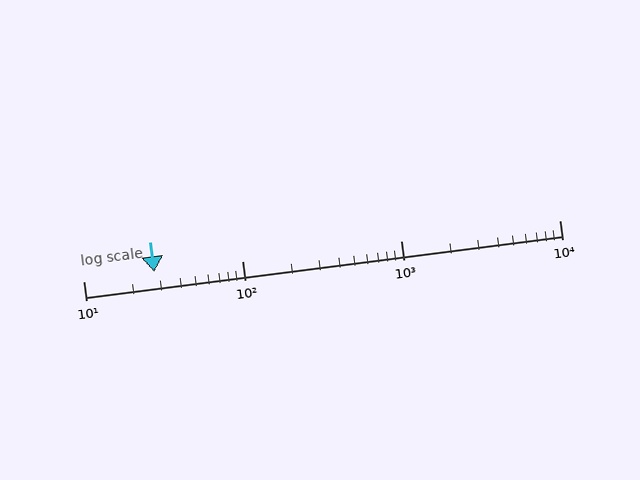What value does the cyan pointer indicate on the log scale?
The pointer indicates approximately 28.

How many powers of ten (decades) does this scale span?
The scale spans 3 decades, from 10 to 10000.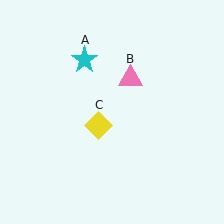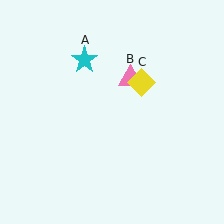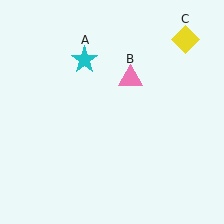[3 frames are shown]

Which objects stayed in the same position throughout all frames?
Cyan star (object A) and pink triangle (object B) remained stationary.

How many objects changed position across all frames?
1 object changed position: yellow diamond (object C).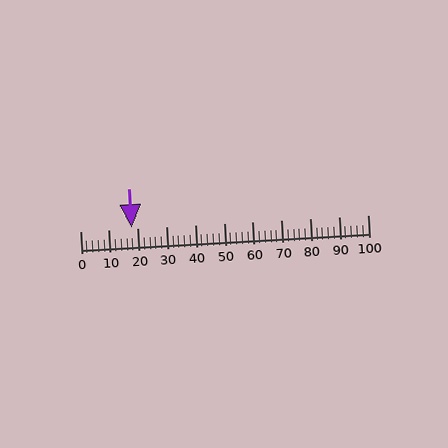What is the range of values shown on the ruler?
The ruler shows values from 0 to 100.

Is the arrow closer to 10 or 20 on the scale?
The arrow is closer to 20.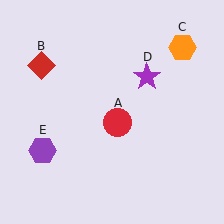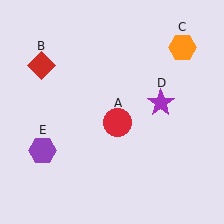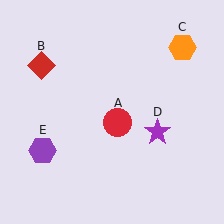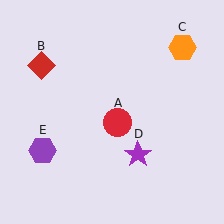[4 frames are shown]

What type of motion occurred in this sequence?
The purple star (object D) rotated clockwise around the center of the scene.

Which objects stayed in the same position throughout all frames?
Red circle (object A) and red diamond (object B) and orange hexagon (object C) and purple hexagon (object E) remained stationary.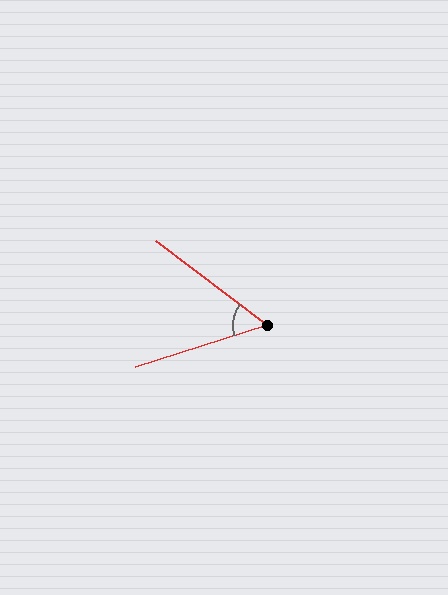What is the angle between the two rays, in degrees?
Approximately 55 degrees.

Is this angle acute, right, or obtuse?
It is acute.